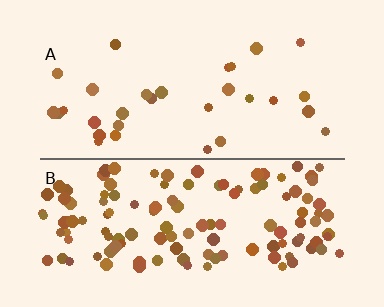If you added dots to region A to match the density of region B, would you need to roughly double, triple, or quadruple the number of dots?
Approximately quadruple.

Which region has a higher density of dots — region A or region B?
B (the bottom).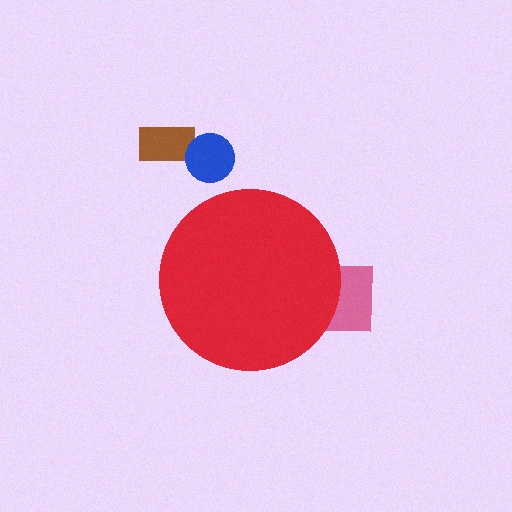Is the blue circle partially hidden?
No, the blue circle is fully visible.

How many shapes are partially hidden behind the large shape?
1 shape is partially hidden.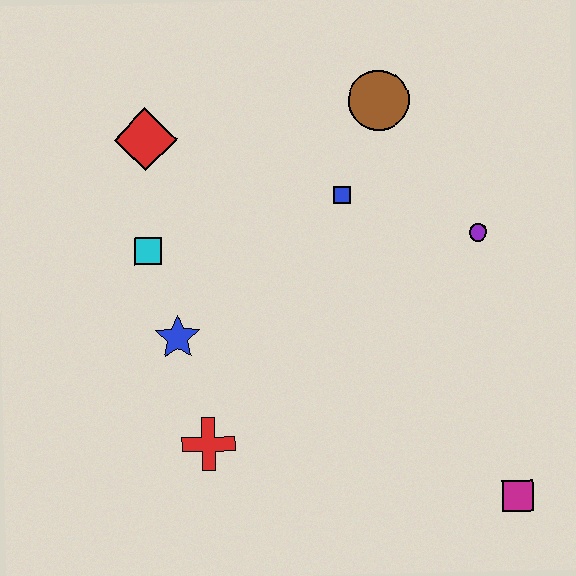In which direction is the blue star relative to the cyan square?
The blue star is below the cyan square.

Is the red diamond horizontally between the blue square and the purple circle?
No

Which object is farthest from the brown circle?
The magenta square is farthest from the brown circle.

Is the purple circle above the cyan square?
Yes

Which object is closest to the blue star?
The cyan square is closest to the blue star.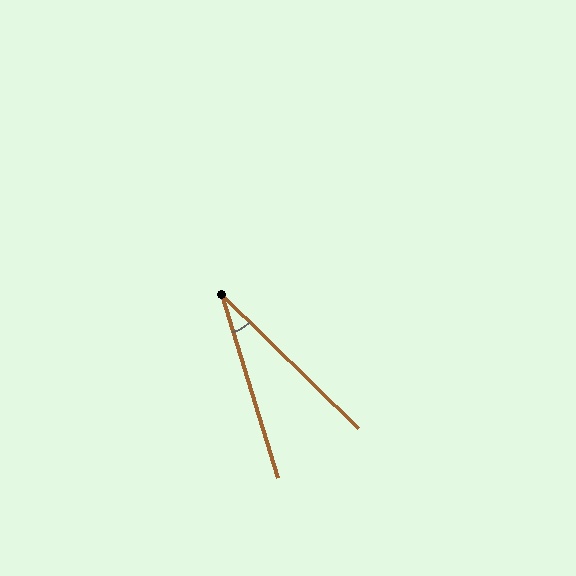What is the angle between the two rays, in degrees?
Approximately 29 degrees.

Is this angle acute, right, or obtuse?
It is acute.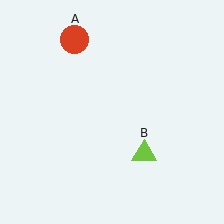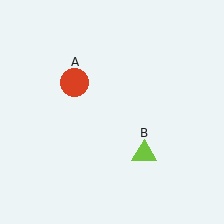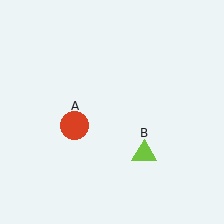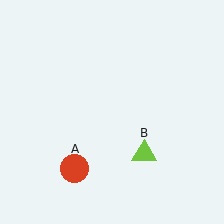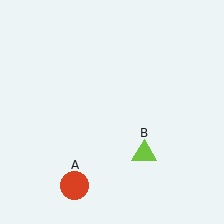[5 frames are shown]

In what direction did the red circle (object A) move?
The red circle (object A) moved down.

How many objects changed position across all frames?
1 object changed position: red circle (object A).